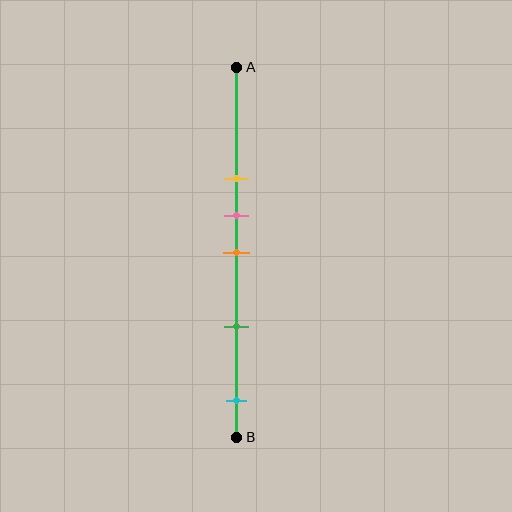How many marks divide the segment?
There are 5 marks dividing the segment.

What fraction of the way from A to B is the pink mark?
The pink mark is approximately 40% (0.4) of the way from A to B.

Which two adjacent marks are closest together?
The pink and orange marks are the closest adjacent pair.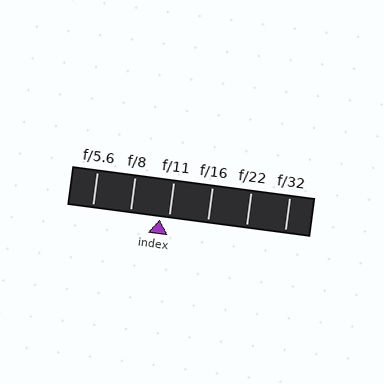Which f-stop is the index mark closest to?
The index mark is closest to f/11.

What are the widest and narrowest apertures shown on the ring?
The widest aperture shown is f/5.6 and the narrowest is f/32.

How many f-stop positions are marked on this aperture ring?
There are 6 f-stop positions marked.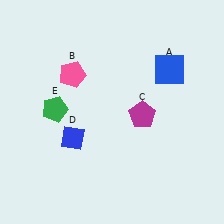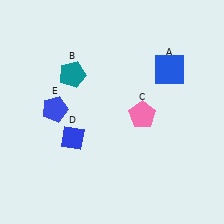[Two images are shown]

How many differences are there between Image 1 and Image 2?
There are 3 differences between the two images.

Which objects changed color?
B changed from pink to teal. C changed from magenta to pink. E changed from green to blue.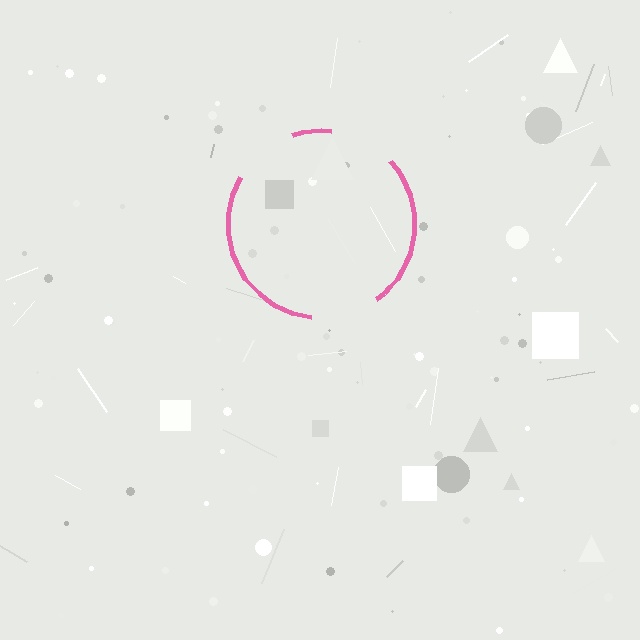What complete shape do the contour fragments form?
The contour fragments form a circle.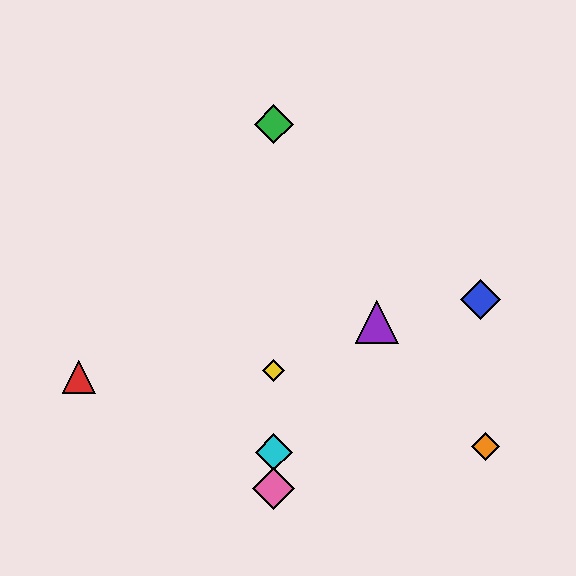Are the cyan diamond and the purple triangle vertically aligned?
No, the cyan diamond is at x≈274 and the purple triangle is at x≈377.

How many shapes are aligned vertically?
4 shapes (the green diamond, the yellow diamond, the cyan diamond, the pink diamond) are aligned vertically.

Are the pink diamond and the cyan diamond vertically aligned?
Yes, both are at x≈274.